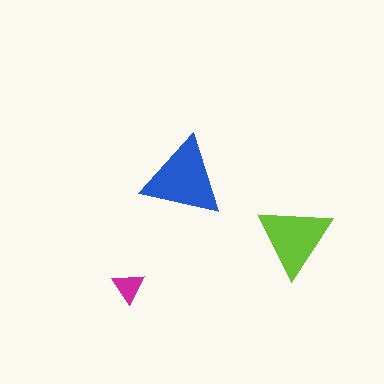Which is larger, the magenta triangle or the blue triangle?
The blue one.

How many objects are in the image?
There are 3 objects in the image.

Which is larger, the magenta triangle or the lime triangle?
The lime one.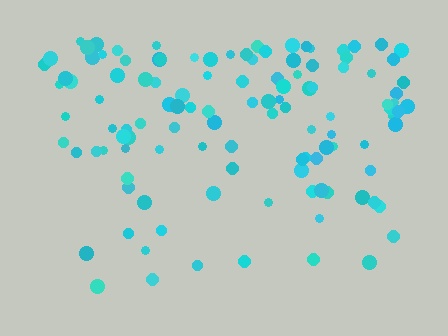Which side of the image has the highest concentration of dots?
The top.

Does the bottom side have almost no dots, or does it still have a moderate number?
Still a moderate number, just noticeably fewer than the top.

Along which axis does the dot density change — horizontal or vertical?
Vertical.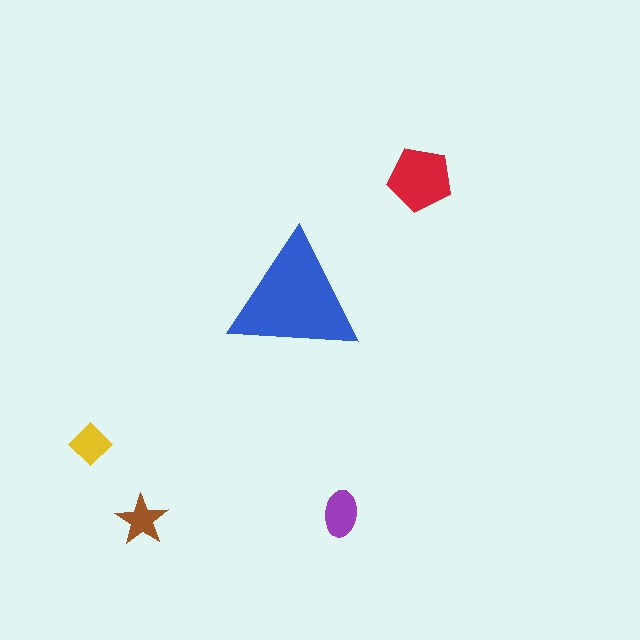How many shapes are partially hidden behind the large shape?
0 shapes are partially hidden.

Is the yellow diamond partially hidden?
No, the yellow diamond is fully visible.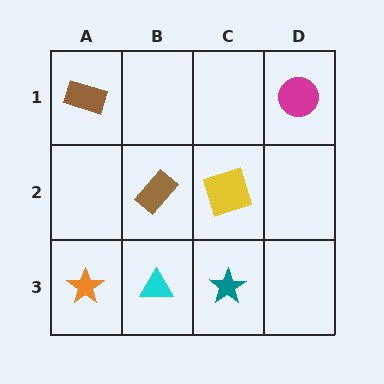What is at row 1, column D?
A magenta circle.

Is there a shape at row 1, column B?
No, that cell is empty.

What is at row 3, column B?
A cyan triangle.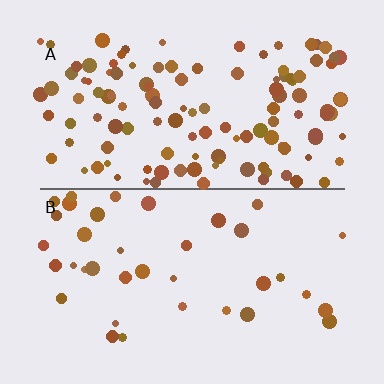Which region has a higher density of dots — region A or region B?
A (the top).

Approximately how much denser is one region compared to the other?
Approximately 3.4× — region A over region B.